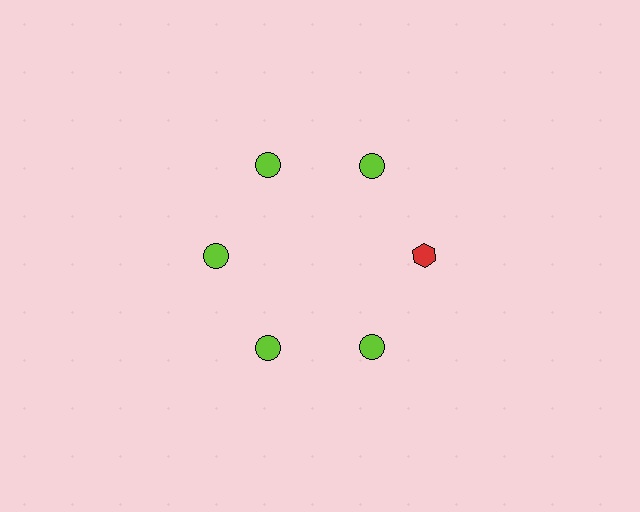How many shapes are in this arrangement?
There are 6 shapes arranged in a ring pattern.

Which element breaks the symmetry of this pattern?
The red hexagon at roughly the 3 o'clock position breaks the symmetry. All other shapes are lime circles.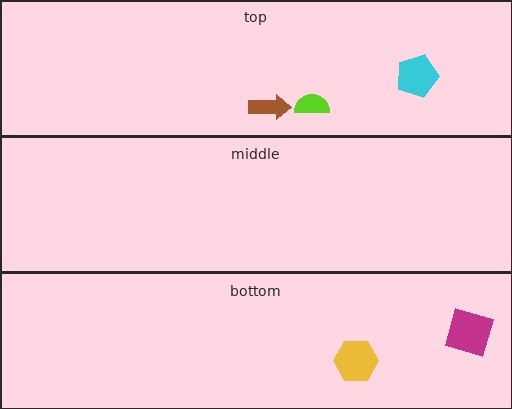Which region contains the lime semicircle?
The top region.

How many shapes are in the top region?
3.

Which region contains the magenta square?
The bottom region.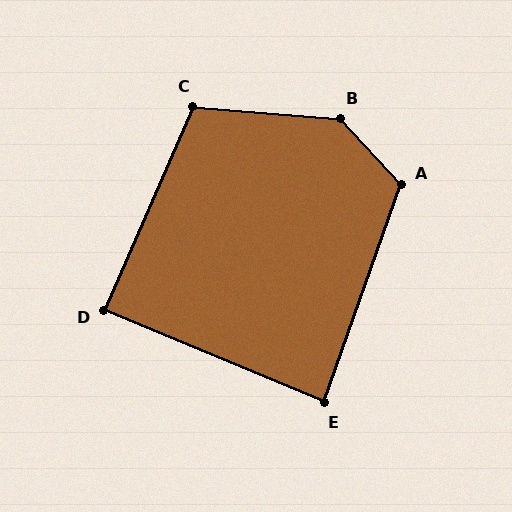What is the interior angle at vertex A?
Approximately 118 degrees (obtuse).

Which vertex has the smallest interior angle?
E, at approximately 87 degrees.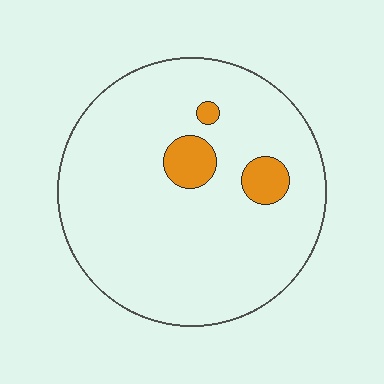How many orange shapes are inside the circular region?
3.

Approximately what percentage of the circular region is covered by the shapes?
Approximately 10%.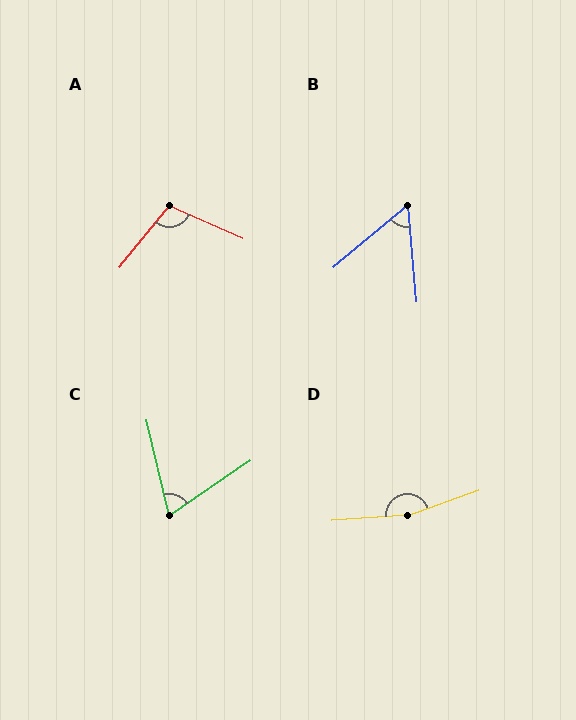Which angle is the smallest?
B, at approximately 56 degrees.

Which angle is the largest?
D, at approximately 165 degrees.